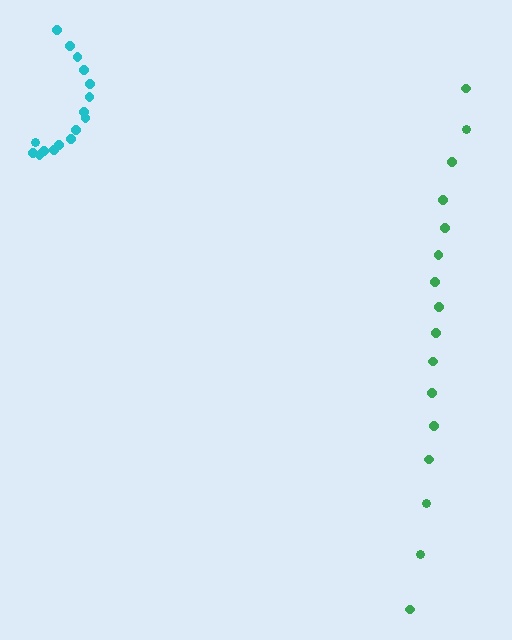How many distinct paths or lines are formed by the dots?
There are 2 distinct paths.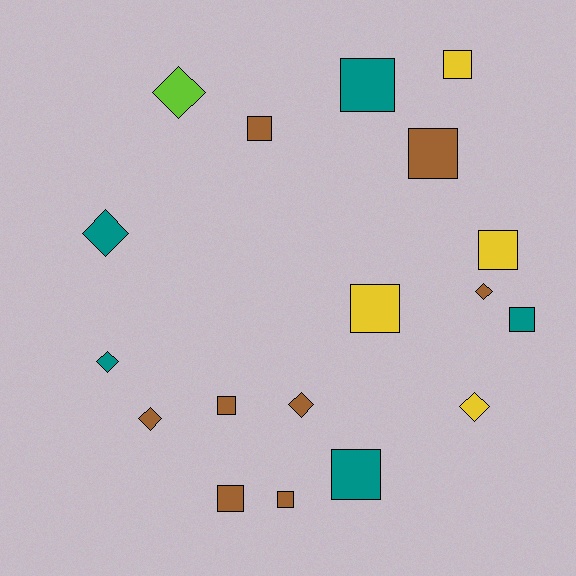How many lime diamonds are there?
There is 1 lime diamond.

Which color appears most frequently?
Brown, with 8 objects.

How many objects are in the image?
There are 18 objects.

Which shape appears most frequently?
Square, with 11 objects.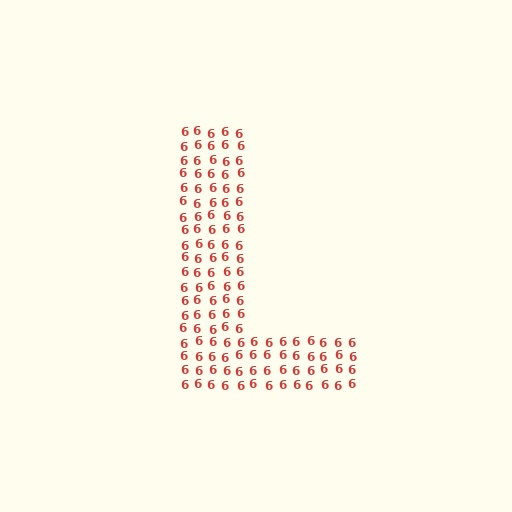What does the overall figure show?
The overall figure shows the letter L.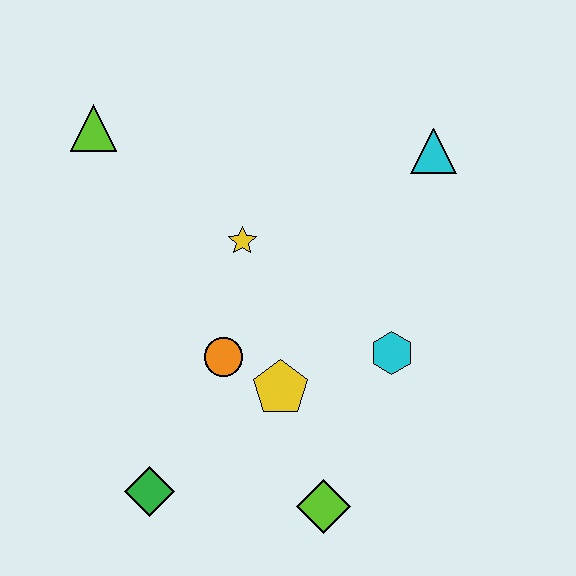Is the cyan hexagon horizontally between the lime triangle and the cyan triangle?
Yes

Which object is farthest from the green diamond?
The cyan triangle is farthest from the green diamond.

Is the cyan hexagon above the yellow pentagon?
Yes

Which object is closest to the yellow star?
The orange circle is closest to the yellow star.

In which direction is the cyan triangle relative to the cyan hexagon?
The cyan triangle is above the cyan hexagon.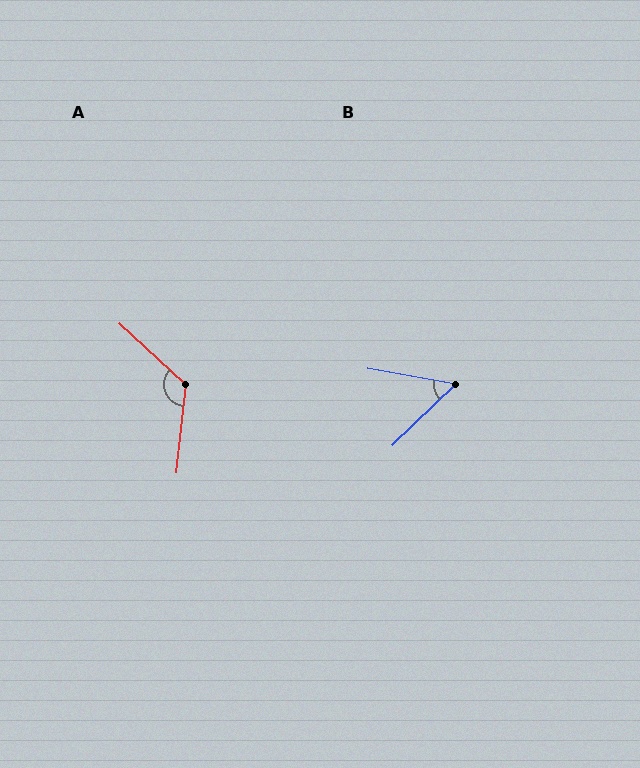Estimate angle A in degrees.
Approximately 126 degrees.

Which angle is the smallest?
B, at approximately 54 degrees.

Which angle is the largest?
A, at approximately 126 degrees.